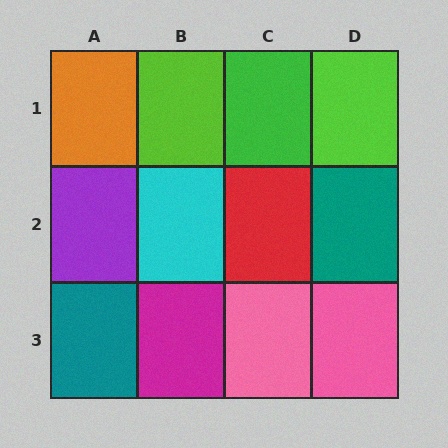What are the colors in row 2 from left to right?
Purple, cyan, red, teal.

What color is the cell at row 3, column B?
Magenta.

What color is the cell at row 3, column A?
Teal.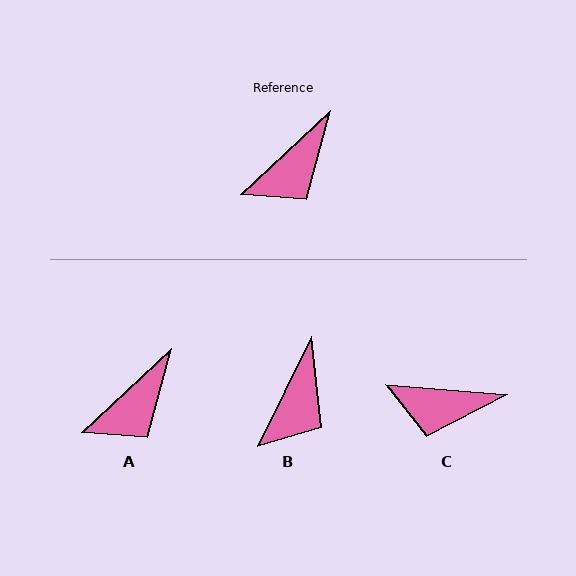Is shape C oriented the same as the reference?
No, it is off by about 47 degrees.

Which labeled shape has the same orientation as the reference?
A.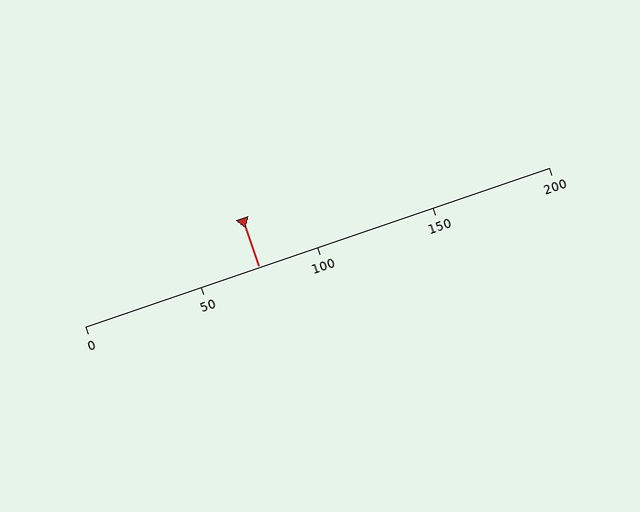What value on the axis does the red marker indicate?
The marker indicates approximately 75.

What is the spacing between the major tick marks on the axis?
The major ticks are spaced 50 apart.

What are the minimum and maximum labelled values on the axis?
The axis runs from 0 to 200.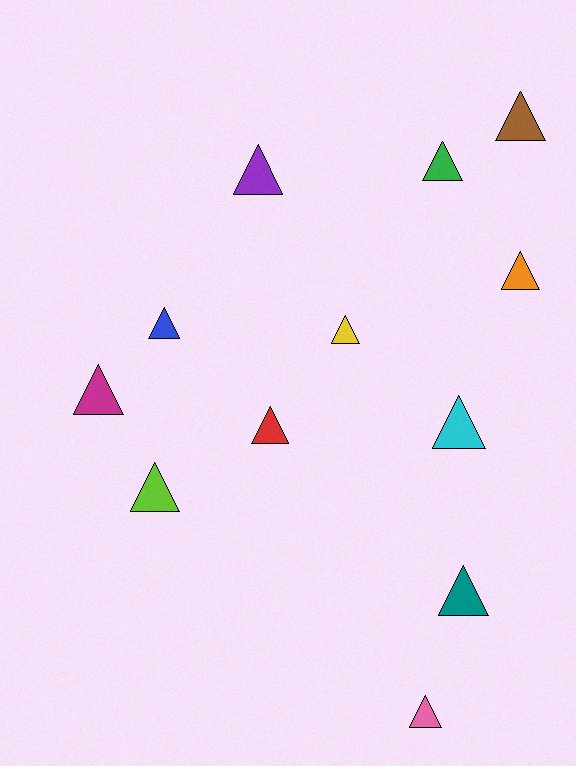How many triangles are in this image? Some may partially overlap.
There are 12 triangles.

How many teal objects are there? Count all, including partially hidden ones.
There is 1 teal object.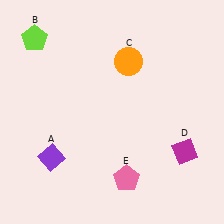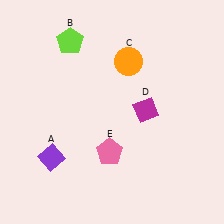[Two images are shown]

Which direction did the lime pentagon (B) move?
The lime pentagon (B) moved right.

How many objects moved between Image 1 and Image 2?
3 objects moved between the two images.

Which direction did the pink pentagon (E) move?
The pink pentagon (E) moved up.